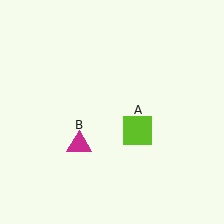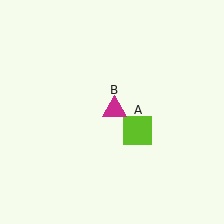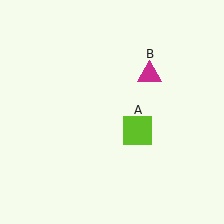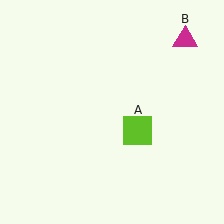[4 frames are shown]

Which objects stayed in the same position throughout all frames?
Lime square (object A) remained stationary.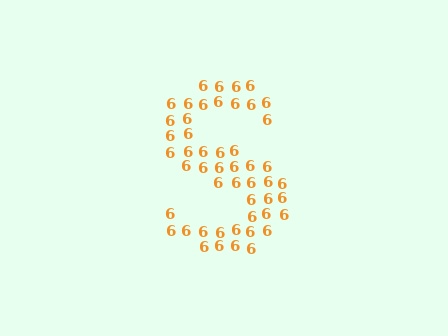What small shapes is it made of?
It is made of small digit 6's.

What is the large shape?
The large shape is the letter S.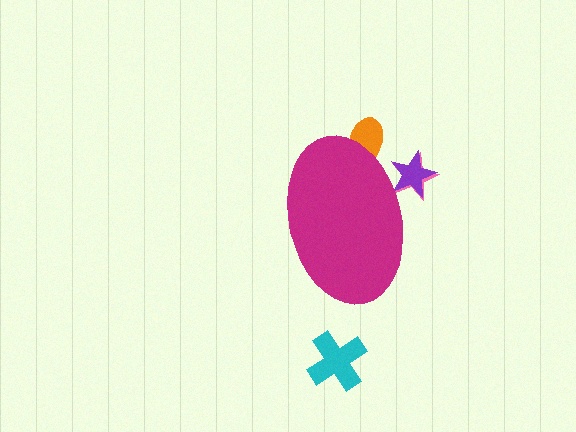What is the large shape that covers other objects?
A magenta ellipse.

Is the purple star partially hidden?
Yes, the purple star is partially hidden behind the magenta ellipse.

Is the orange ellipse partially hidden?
Yes, the orange ellipse is partially hidden behind the magenta ellipse.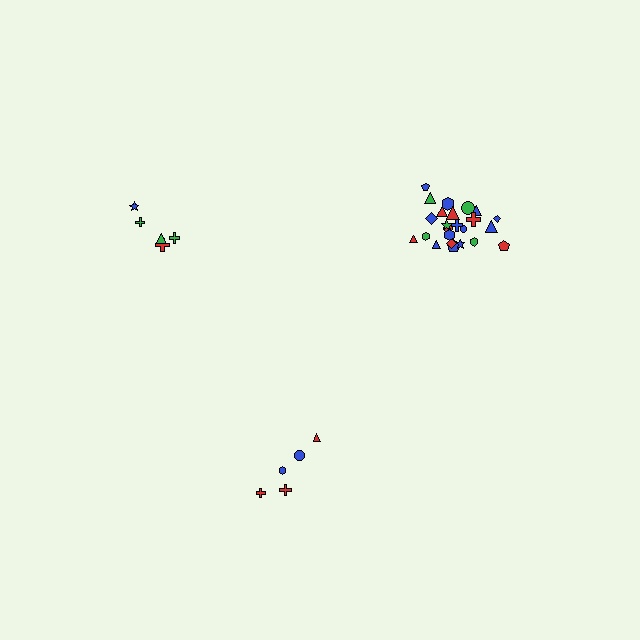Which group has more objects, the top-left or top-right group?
The top-right group.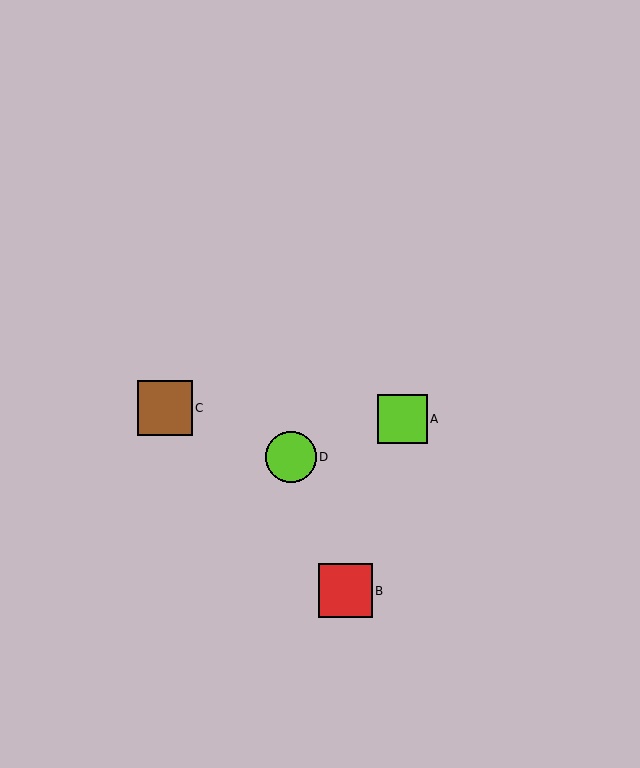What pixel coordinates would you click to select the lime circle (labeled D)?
Click at (291, 457) to select the lime circle D.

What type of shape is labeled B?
Shape B is a red square.